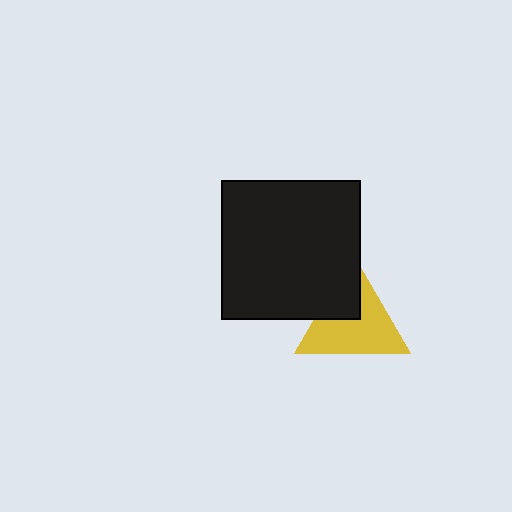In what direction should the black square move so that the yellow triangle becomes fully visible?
The black square should move toward the upper-left. That is the shortest direction to clear the overlap and leave the yellow triangle fully visible.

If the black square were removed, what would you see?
You would see the complete yellow triangle.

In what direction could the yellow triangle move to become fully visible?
The yellow triangle could move toward the lower-right. That would shift it out from behind the black square entirely.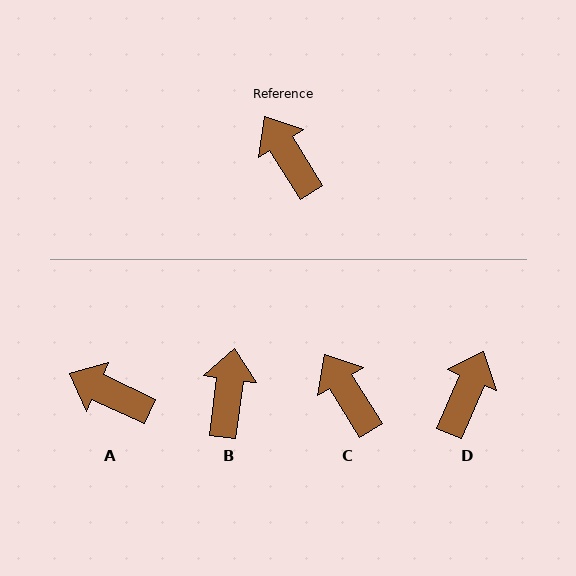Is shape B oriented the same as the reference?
No, it is off by about 39 degrees.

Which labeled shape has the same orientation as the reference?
C.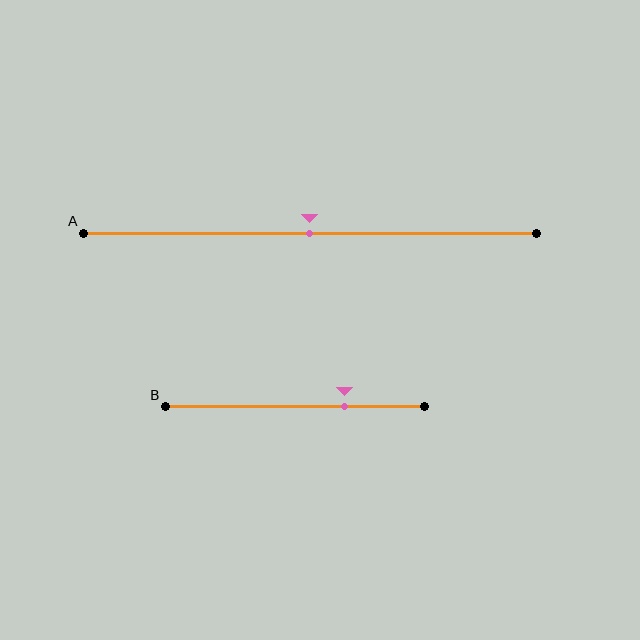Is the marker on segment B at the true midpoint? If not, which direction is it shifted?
No, the marker on segment B is shifted to the right by about 19% of the segment length.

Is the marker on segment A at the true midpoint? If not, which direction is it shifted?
Yes, the marker on segment A is at the true midpoint.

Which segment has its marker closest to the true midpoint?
Segment A has its marker closest to the true midpoint.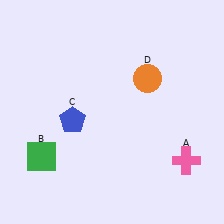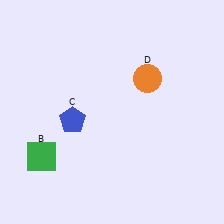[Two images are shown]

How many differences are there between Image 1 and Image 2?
There is 1 difference between the two images.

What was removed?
The pink cross (A) was removed in Image 2.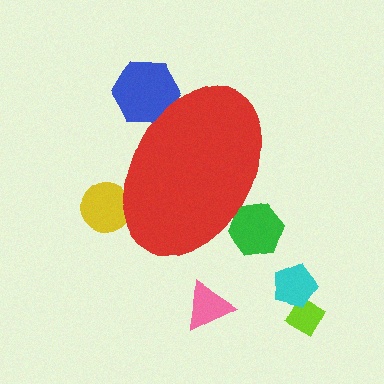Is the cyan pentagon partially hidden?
No, the cyan pentagon is fully visible.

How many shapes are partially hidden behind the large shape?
3 shapes are partially hidden.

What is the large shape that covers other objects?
A red ellipse.